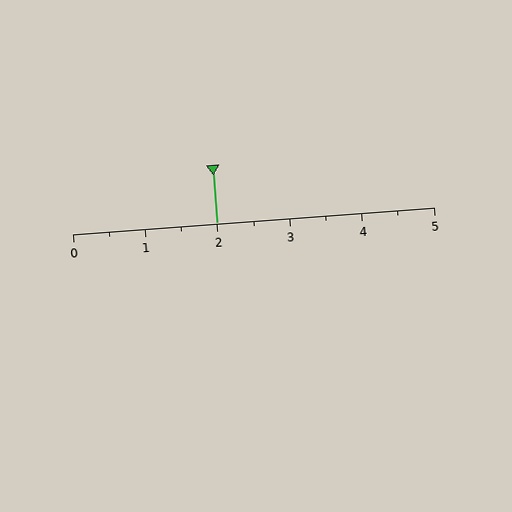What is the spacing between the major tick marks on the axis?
The major ticks are spaced 1 apart.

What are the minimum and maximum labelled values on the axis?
The axis runs from 0 to 5.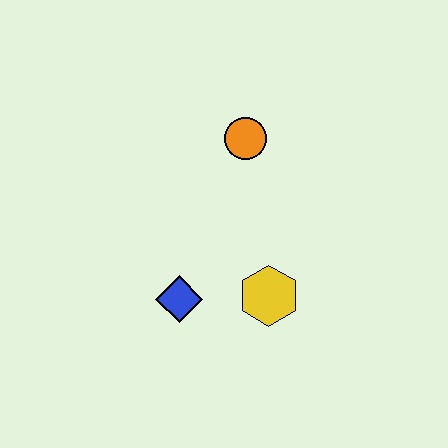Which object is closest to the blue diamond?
The yellow hexagon is closest to the blue diamond.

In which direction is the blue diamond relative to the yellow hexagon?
The blue diamond is to the left of the yellow hexagon.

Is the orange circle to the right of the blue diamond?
Yes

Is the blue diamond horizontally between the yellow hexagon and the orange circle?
No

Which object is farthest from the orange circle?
The blue diamond is farthest from the orange circle.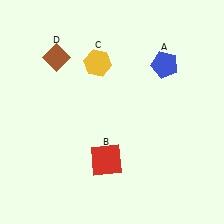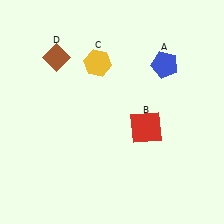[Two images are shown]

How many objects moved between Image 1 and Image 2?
1 object moved between the two images.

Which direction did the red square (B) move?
The red square (B) moved right.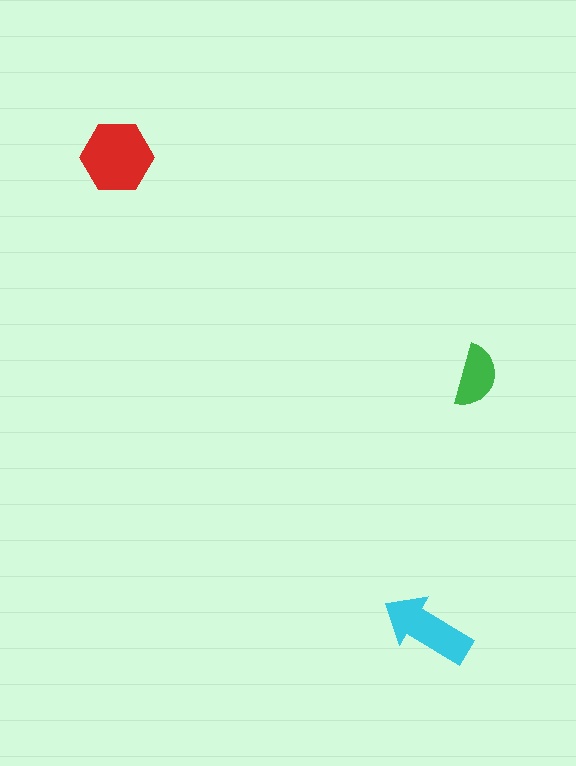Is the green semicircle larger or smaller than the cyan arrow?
Smaller.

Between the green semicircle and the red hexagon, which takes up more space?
The red hexagon.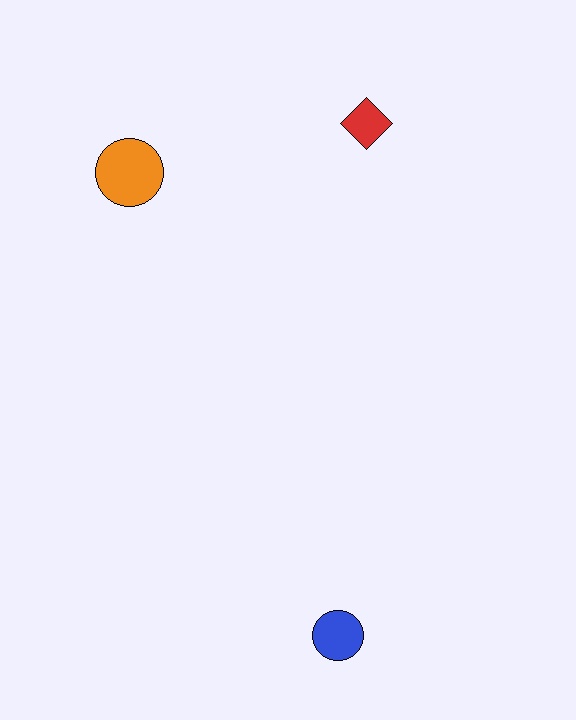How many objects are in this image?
There are 3 objects.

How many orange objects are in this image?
There is 1 orange object.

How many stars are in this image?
There are no stars.